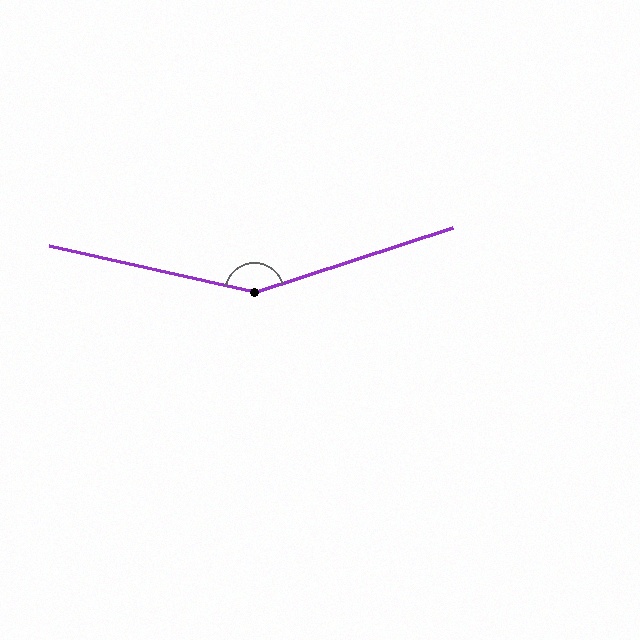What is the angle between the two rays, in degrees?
Approximately 149 degrees.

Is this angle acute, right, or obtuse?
It is obtuse.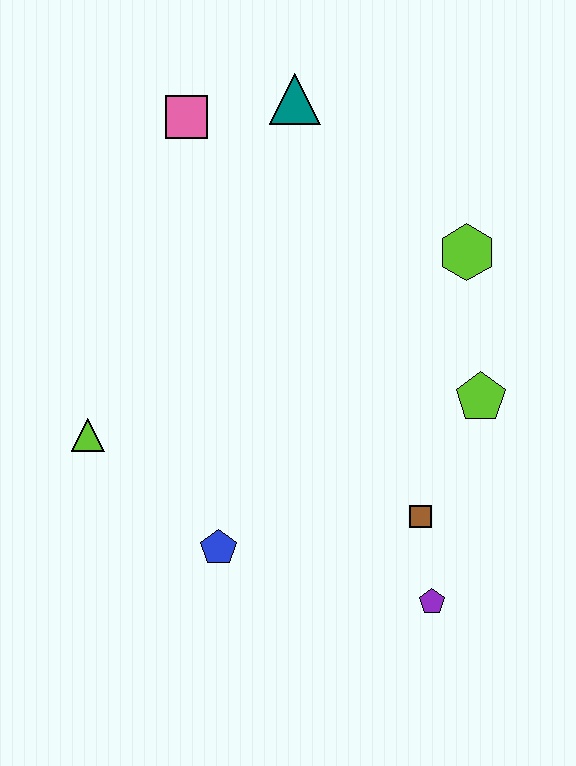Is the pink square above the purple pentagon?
Yes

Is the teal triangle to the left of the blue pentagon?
No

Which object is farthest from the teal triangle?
The purple pentagon is farthest from the teal triangle.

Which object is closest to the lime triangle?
The blue pentagon is closest to the lime triangle.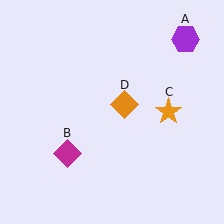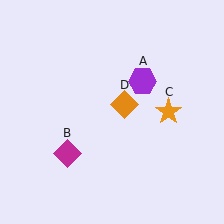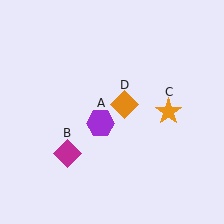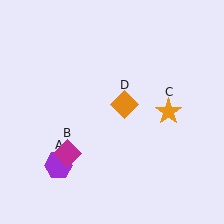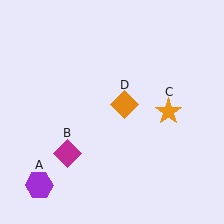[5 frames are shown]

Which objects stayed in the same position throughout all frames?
Magenta diamond (object B) and orange star (object C) and orange diamond (object D) remained stationary.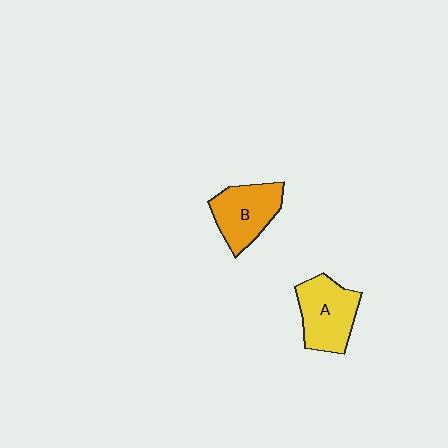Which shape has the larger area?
Shape A (yellow).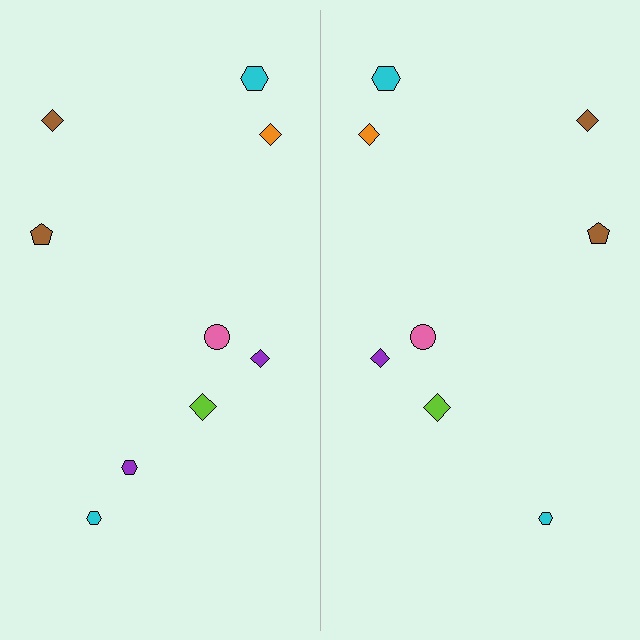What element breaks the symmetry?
A purple hexagon is missing from the right side.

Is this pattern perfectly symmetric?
No, the pattern is not perfectly symmetric. A purple hexagon is missing from the right side.